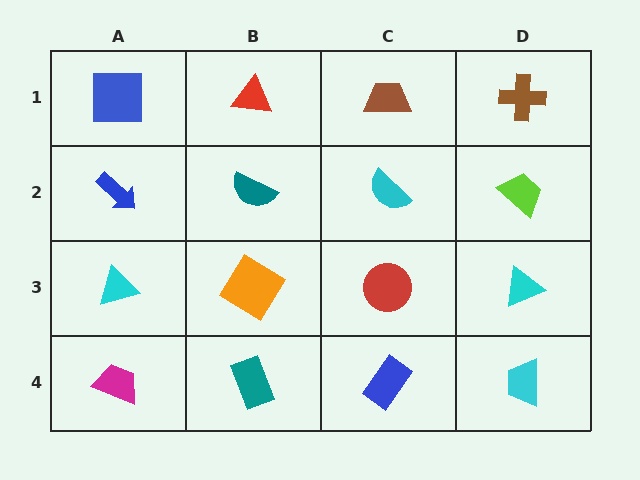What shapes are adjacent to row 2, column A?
A blue square (row 1, column A), a cyan triangle (row 3, column A), a teal semicircle (row 2, column B).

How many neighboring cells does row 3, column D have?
3.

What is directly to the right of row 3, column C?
A cyan triangle.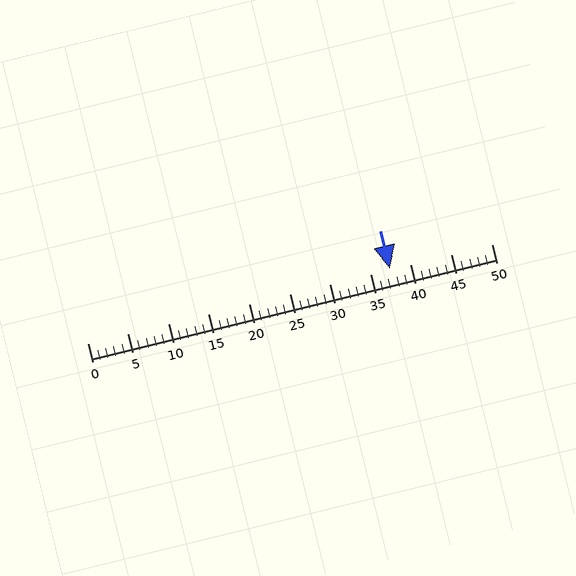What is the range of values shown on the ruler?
The ruler shows values from 0 to 50.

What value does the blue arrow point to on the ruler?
The blue arrow points to approximately 37.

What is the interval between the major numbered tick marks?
The major tick marks are spaced 5 units apart.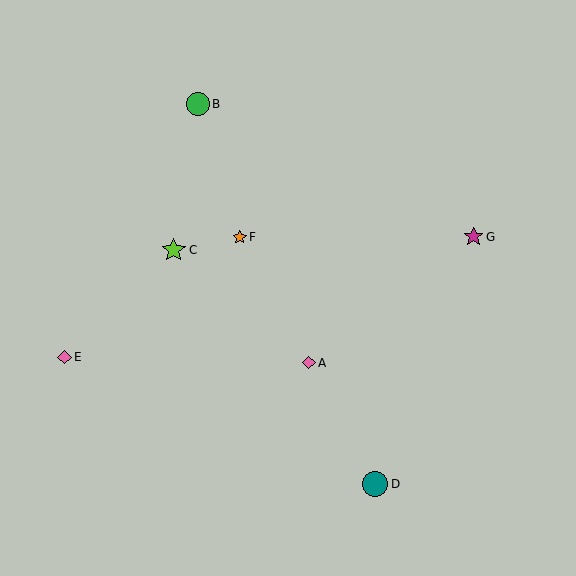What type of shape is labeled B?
Shape B is a green circle.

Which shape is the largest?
The teal circle (labeled D) is the largest.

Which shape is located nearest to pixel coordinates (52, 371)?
The pink diamond (labeled E) at (65, 357) is nearest to that location.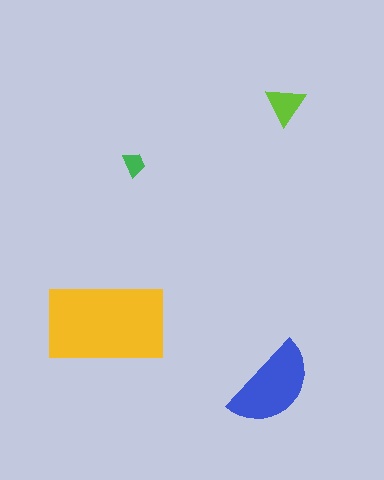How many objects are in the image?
There are 4 objects in the image.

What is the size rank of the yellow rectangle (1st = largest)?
1st.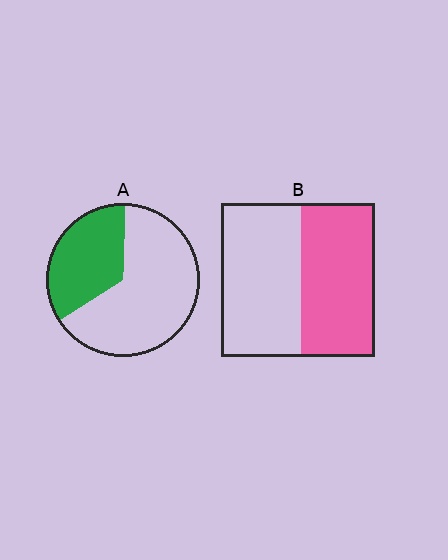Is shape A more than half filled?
No.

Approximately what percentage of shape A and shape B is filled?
A is approximately 35% and B is approximately 50%.